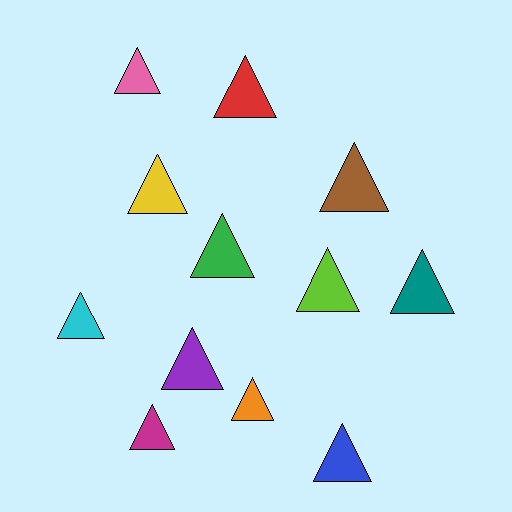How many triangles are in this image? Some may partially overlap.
There are 12 triangles.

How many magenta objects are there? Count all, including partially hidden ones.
There is 1 magenta object.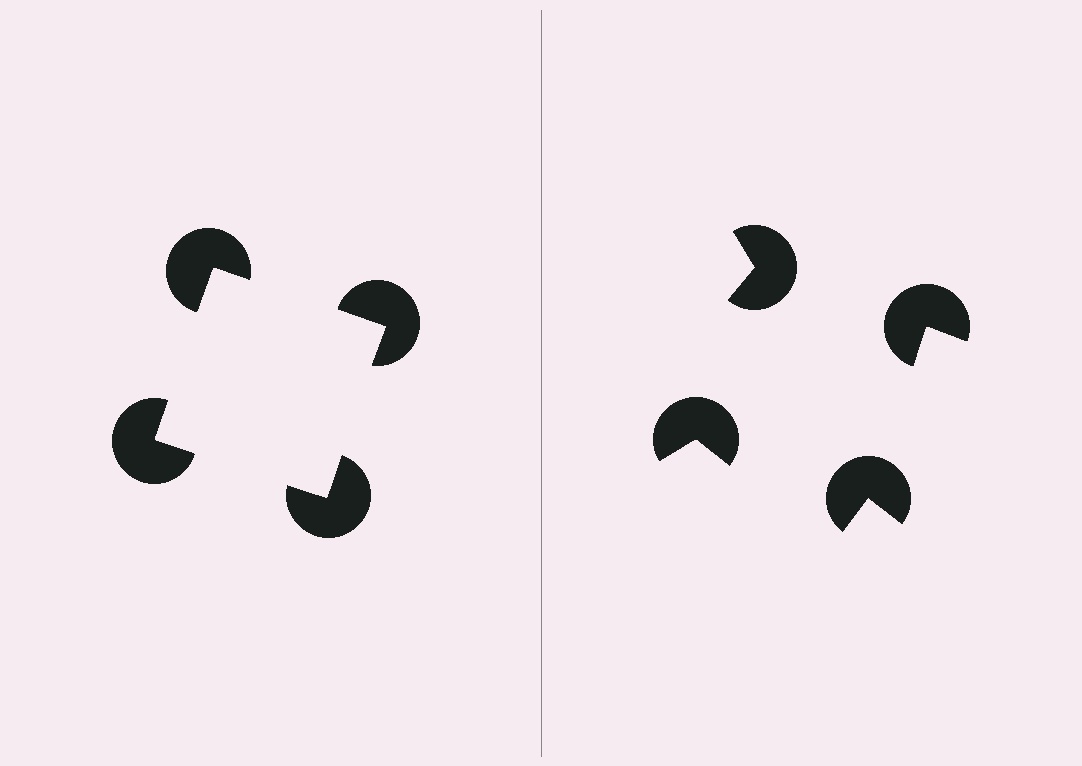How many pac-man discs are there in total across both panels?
8 — 4 on each side.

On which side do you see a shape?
An illusory square appears on the left side. On the right side the wedge cuts are rotated, so no coherent shape forms.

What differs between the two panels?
The pac-man discs are positioned identically on both sides; only the wedge orientations differ. On the left they align to a square; on the right they are misaligned.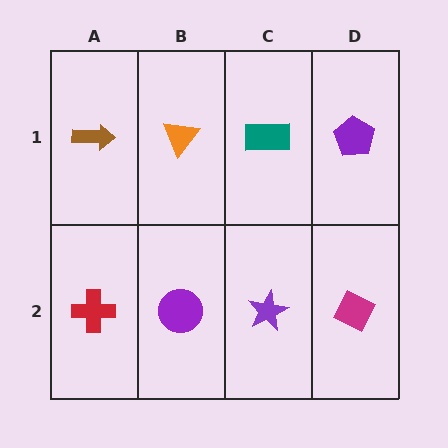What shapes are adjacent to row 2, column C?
A teal rectangle (row 1, column C), a purple circle (row 2, column B), a magenta diamond (row 2, column D).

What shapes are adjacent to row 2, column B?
An orange triangle (row 1, column B), a red cross (row 2, column A), a purple star (row 2, column C).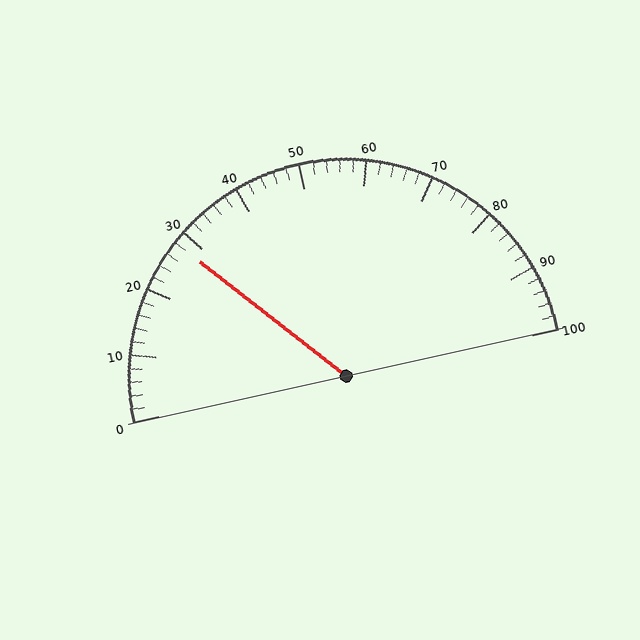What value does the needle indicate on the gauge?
The needle indicates approximately 28.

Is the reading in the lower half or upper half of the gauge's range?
The reading is in the lower half of the range (0 to 100).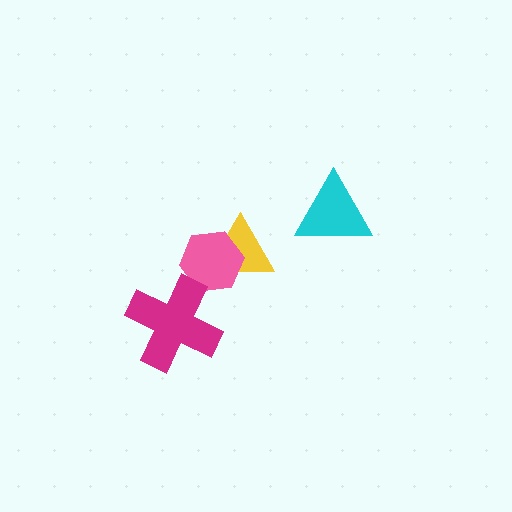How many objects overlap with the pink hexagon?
1 object overlaps with the pink hexagon.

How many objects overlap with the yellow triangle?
1 object overlaps with the yellow triangle.